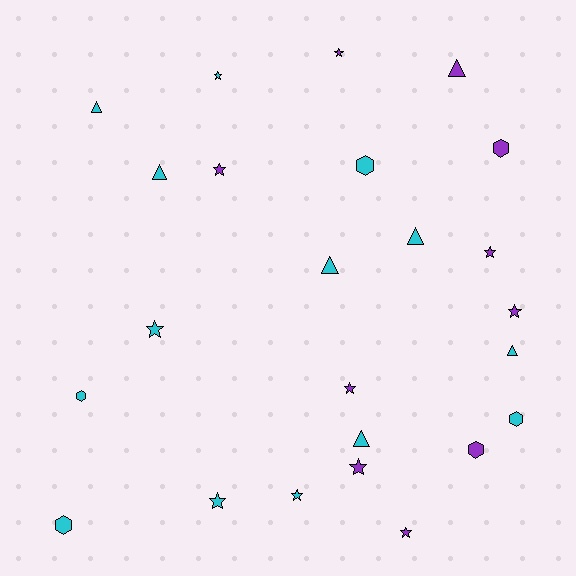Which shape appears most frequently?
Star, with 11 objects.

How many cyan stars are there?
There are 4 cyan stars.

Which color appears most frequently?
Cyan, with 14 objects.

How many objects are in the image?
There are 24 objects.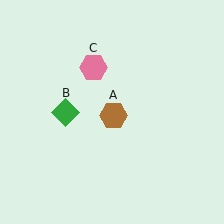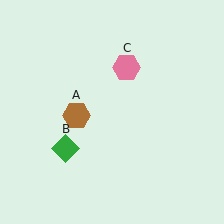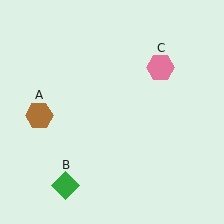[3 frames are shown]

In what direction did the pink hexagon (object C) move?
The pink hexagon (object C) moved right.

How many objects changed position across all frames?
3 objects changed position: brown hexagon (object A), green diamond (object B), pink hexagon (object C).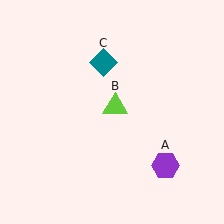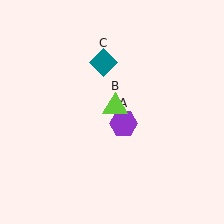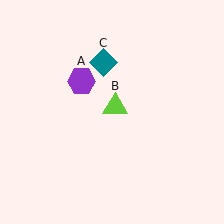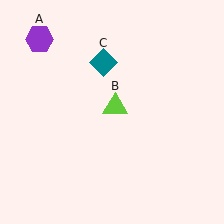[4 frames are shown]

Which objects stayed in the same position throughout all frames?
Lime triangle (object B) and teal diamond (object C) remained stationary.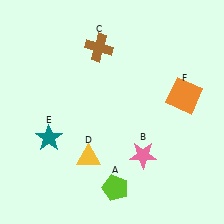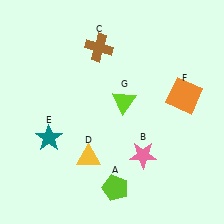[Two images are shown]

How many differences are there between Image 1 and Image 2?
There is 1 difference between the two images.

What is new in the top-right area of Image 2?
A lime triangle (G) was added in the top-right area of Image 2.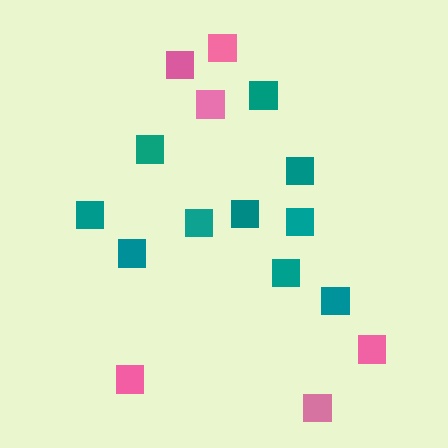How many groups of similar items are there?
There are 2 groups: one group of teal squares (10) and one group of pink squares (6).